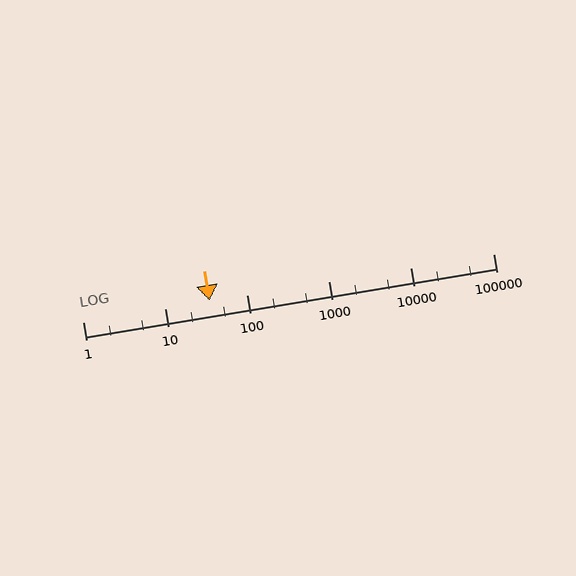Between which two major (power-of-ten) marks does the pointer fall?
The pointer is between 10 and 100.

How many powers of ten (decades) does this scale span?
The scale spans 5 decades, from 1 to 100000.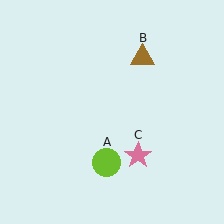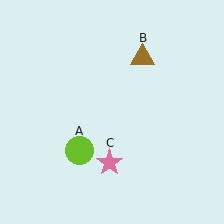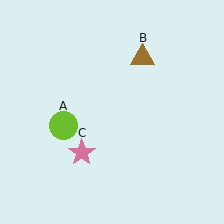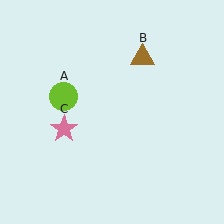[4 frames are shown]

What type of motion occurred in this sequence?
The lime circle (object A), pink star (object C) rotated clockwise around the center of the scene.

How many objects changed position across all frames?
2 objects changed position: lime circle (object A), pink star (object C).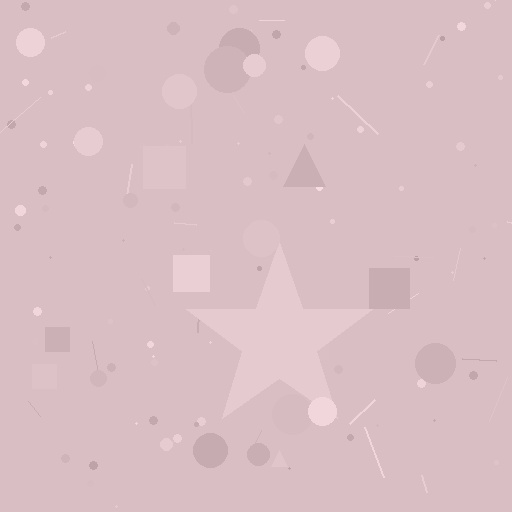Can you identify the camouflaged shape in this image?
The camouflaged shape is a star.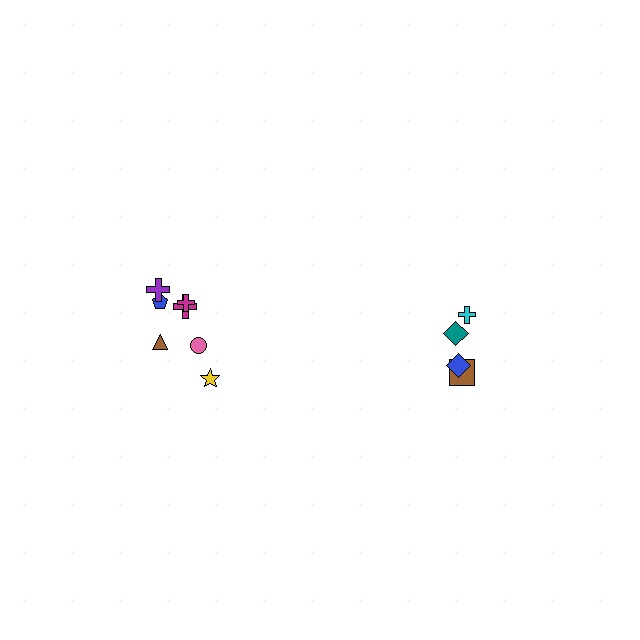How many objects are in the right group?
There are 4 objects.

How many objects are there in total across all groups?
There are 11 objects.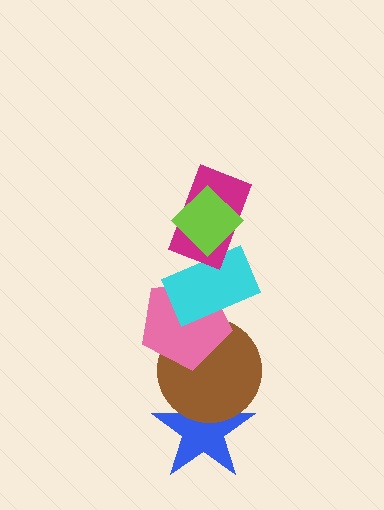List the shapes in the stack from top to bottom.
From top to bottom: the lime diamond, the magenta rectangle, the cyan rectangle, the pink pentagon, the brown circle, the blue star.